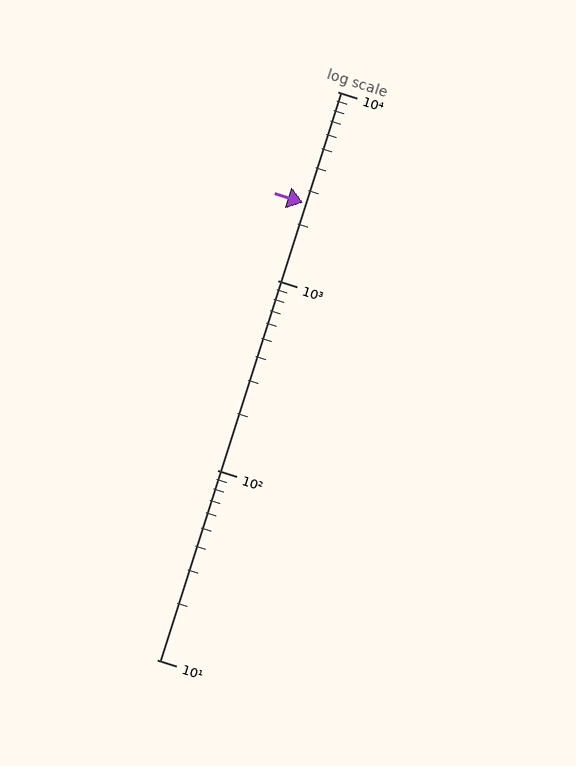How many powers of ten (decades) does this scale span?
The scale spans 3 decades, from 10 to 10000.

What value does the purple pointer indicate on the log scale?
The pointer indicates approximately 2600.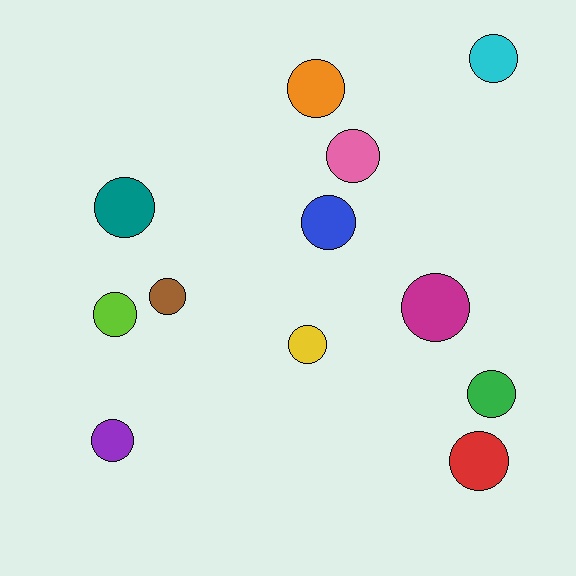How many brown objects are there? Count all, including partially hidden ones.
There is 1 brown object.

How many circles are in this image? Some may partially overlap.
There are 12 circles.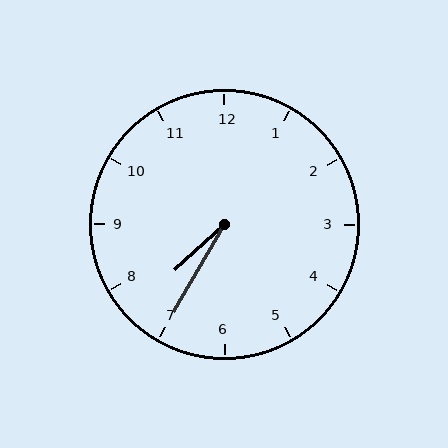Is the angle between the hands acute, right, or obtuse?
It is acute.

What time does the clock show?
7:35.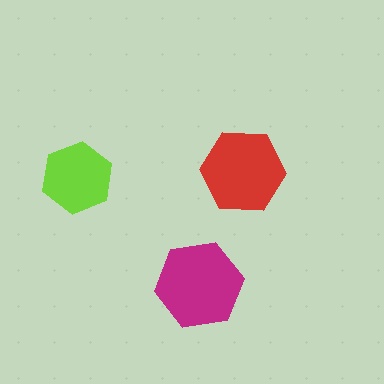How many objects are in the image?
There are 3 objects in the image.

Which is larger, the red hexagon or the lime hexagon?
The red one.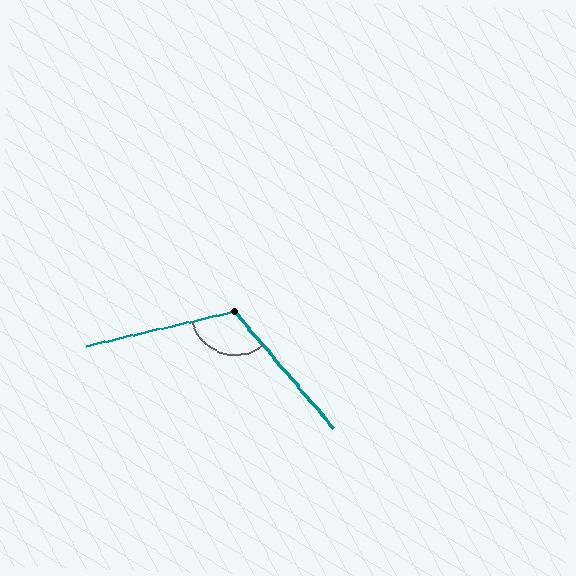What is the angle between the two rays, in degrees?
Approximately 117 degrees.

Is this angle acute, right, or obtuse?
It is obtuse.